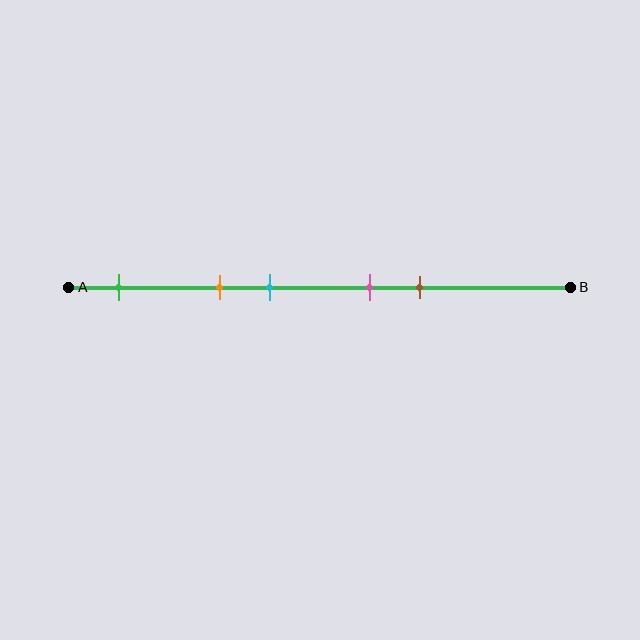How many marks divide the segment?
There are 5 marks dividing the segment.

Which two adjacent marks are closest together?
The pink and brown marks are the closest adjacent pair.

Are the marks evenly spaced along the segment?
No, the marks are not evenly spaced.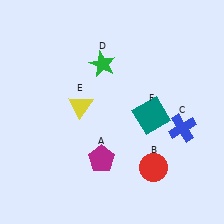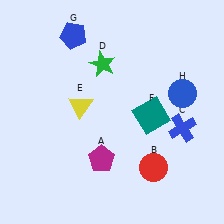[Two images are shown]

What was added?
A blue pentagon (G), a blue circle (H) were added in Image 2.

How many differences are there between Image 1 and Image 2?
There are 2 differences between the two images.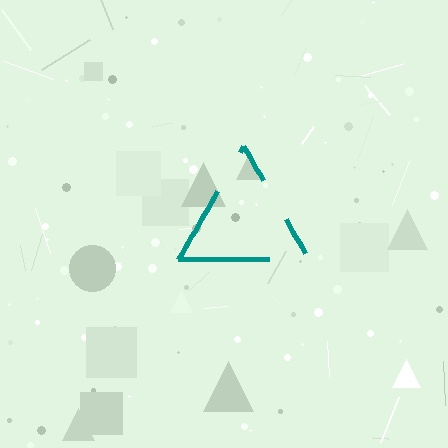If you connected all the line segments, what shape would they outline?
They would outline a triangle.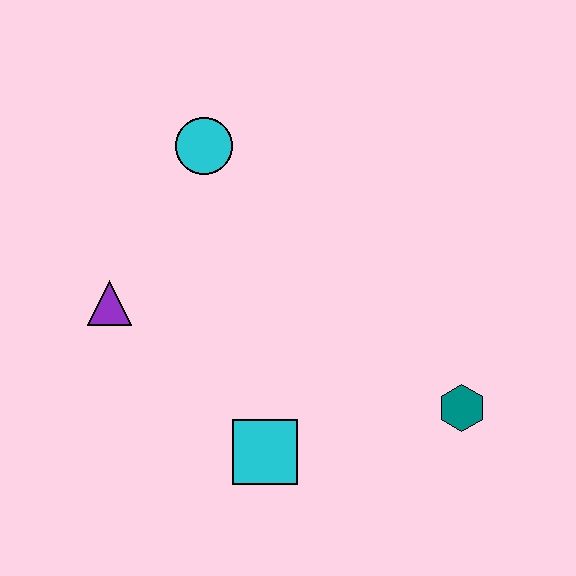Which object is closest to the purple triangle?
The cyan circle is closest to the purple triangle.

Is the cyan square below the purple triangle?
Yes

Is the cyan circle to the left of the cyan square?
Yes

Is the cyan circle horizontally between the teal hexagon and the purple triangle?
Yes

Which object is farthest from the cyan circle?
The teal hexagon is farthest from the cyan circle.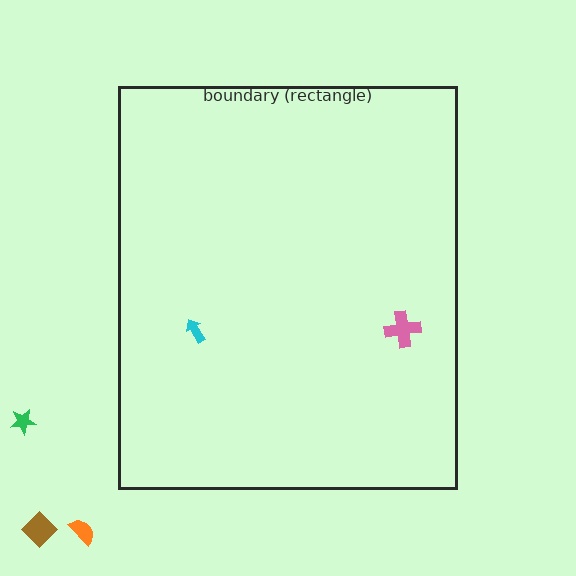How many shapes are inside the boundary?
2 inside, 3 outside.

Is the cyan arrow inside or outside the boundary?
Inside.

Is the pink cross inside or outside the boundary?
Inside.